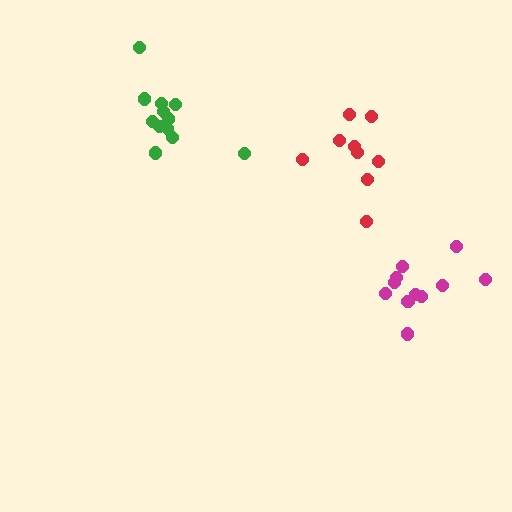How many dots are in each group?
Group 1: 11 dots, Group 2: 12 dots, Group 3: 9 dots (32 total).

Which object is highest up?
The green cluster is topmost.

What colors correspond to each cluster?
The clusters are colored: magenta, green, red.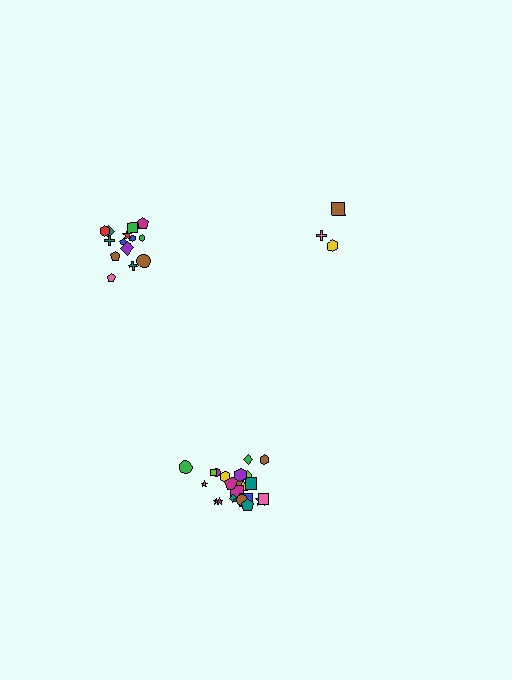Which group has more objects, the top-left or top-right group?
The top-left group.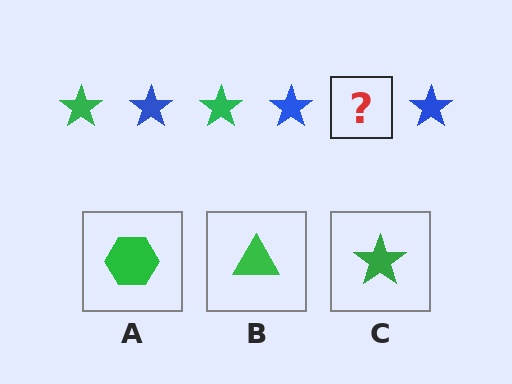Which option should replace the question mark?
Option C.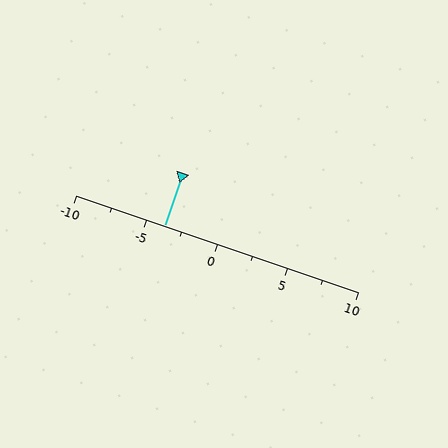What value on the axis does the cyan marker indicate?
The marker indicates approximately -3.8.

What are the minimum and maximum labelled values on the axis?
The axis runs from -10 to 10.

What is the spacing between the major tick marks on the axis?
The major ticks are spaced 5 apart.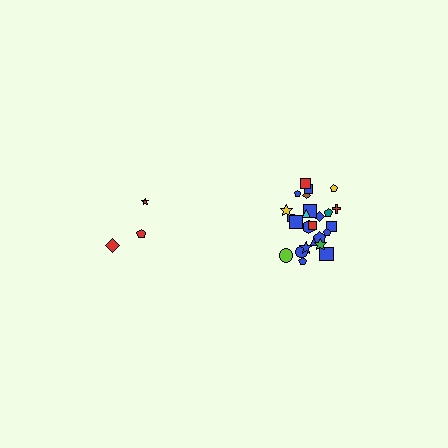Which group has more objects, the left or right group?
The right group.